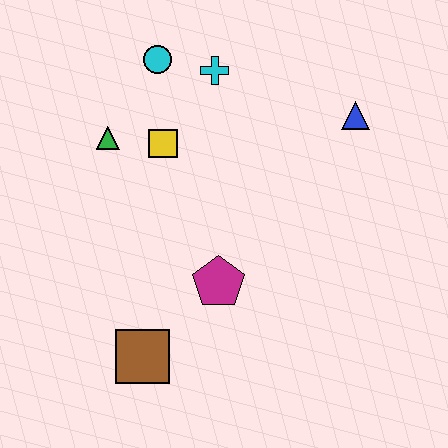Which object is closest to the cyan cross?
The cyan circle is closest to the cyan cross.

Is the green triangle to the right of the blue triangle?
No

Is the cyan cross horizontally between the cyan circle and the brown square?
No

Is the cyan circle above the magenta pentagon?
Yes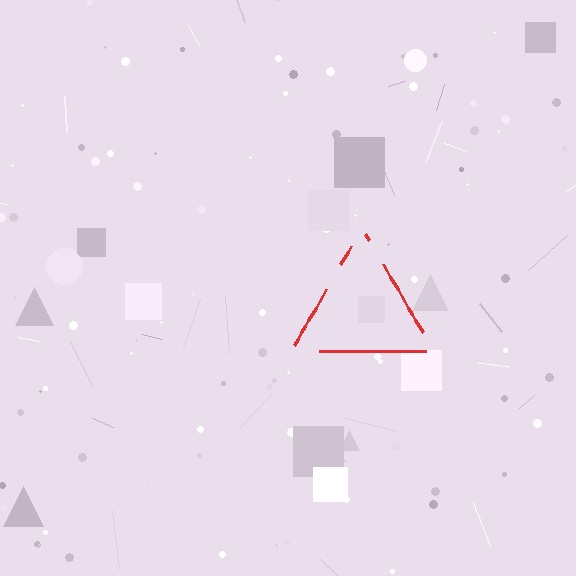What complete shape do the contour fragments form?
The contour fragments form a triangle.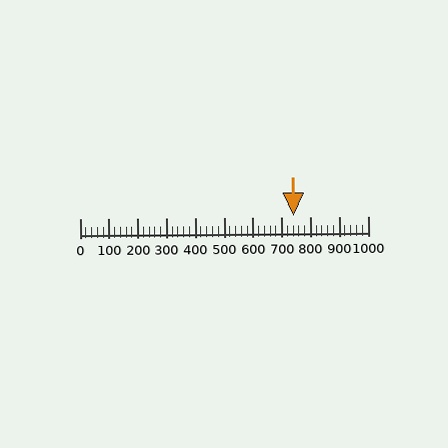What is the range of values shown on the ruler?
The ruler shows values from 0 to 1000.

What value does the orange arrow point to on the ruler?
The orange arrow points to approximately 743.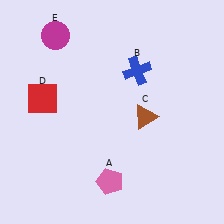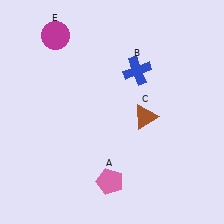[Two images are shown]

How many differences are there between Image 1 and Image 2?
There is 1 difference between the two images.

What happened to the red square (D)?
The red square (D) was removed in Image 2. It was in the top-left area of Image 1.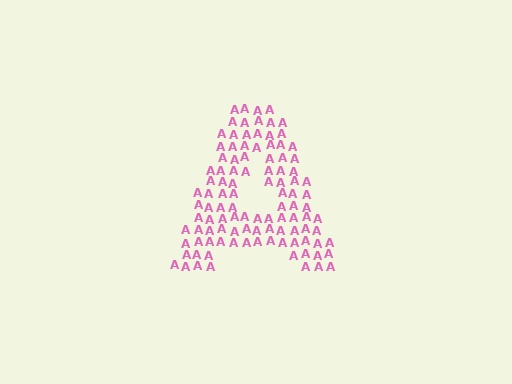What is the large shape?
The large shape is the letter A.